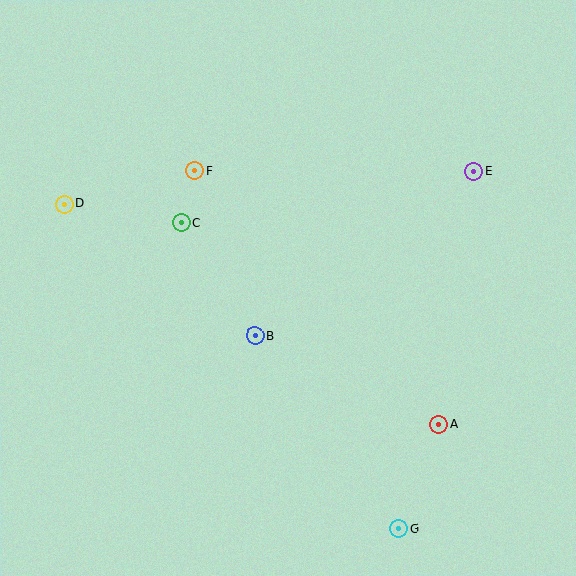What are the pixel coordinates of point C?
Point C is at (181, 223).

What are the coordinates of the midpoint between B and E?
The midpoint between B and E is at (364, 253).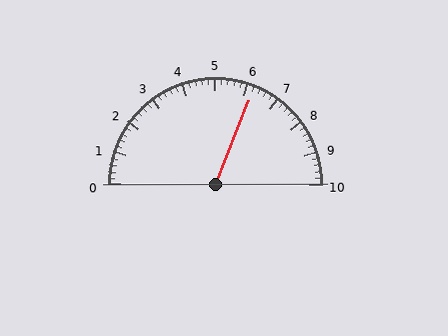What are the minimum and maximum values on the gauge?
The gauge ranges from 0 to 10.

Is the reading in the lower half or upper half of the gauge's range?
The reading is in the upper half of the range (0 to 10).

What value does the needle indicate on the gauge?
The needle indicates approximately 6.2.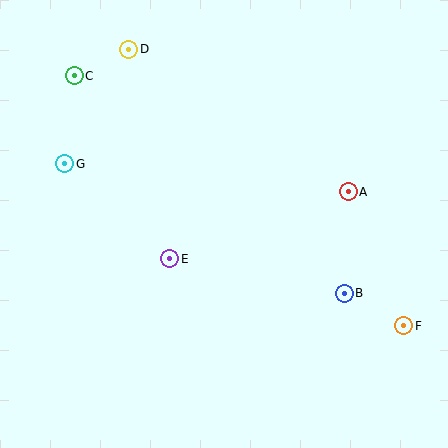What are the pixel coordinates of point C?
Point C is at (74, 76).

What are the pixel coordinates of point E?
Point E is at (170, 259).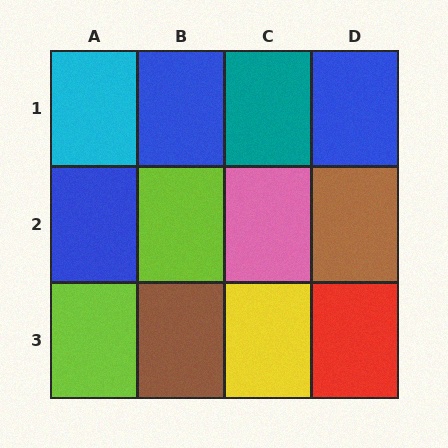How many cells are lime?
2 cells are lime.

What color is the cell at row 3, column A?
Lime.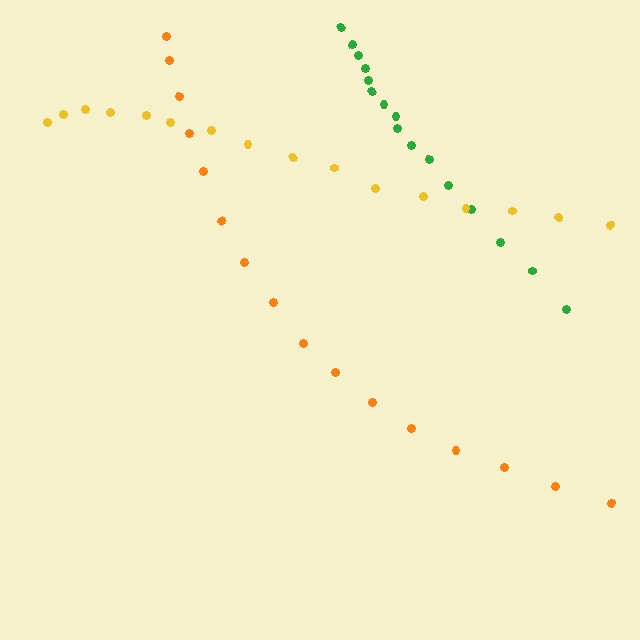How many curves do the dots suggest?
There are 3 distinct paths.